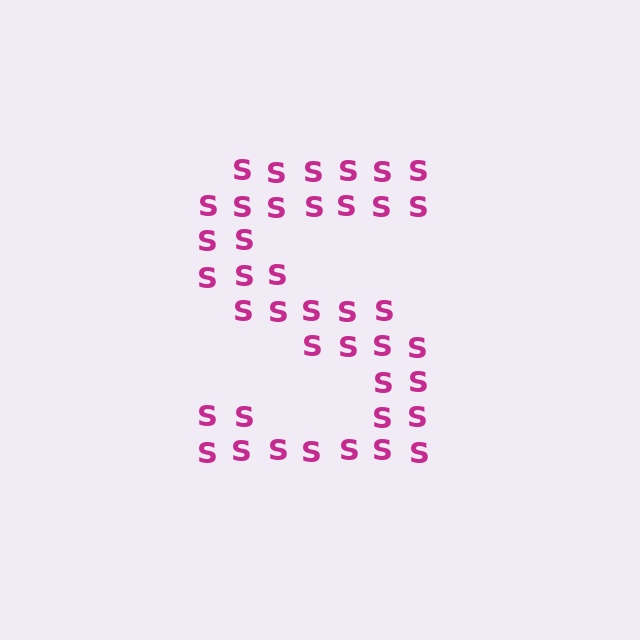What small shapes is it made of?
It is made of small letter S's.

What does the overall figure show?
The overall figure shows the letter S.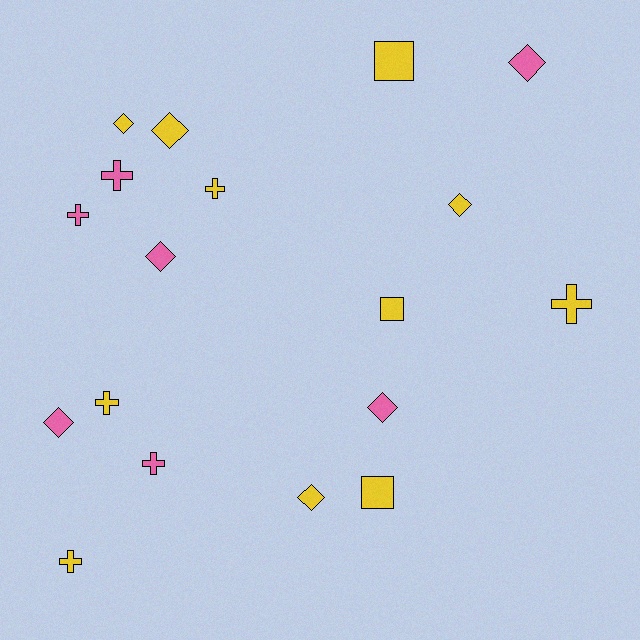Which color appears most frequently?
Yellow, with 11 objects.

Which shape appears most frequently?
Diamond, with 8 objects.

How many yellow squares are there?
There are 3 yellow squares.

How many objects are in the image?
There are 18 objects.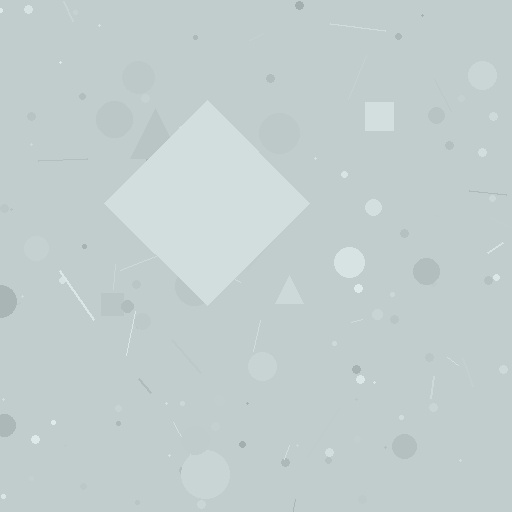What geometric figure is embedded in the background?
A diamond is embedded in the background.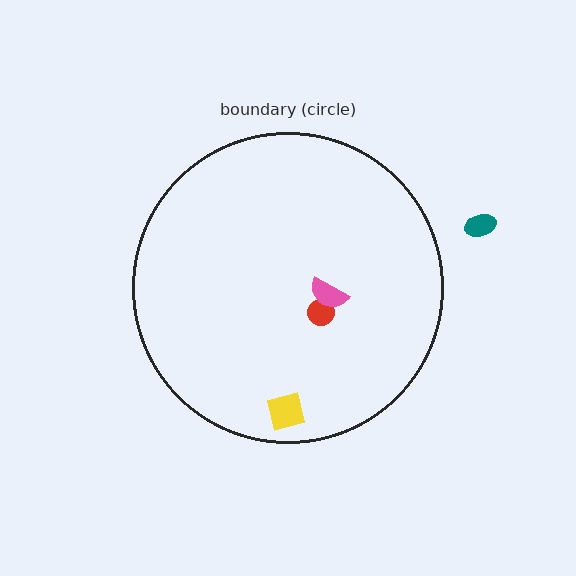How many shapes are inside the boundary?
3 inside, 1 outside.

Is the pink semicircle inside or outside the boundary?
Inside.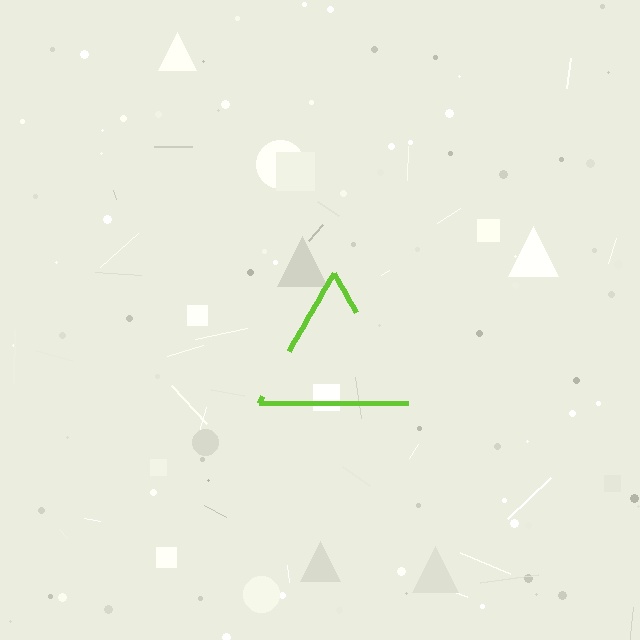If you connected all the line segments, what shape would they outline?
They would outline a triangle.